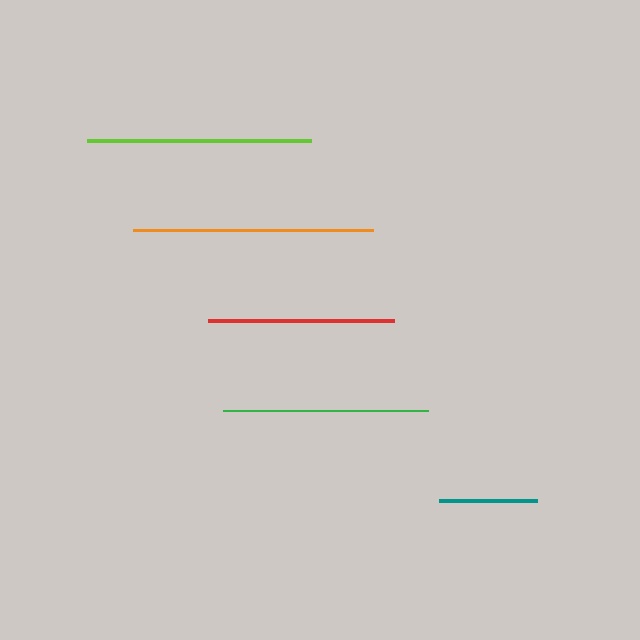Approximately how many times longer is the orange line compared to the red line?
The orange line is approximately 1.3 times the length of the red line.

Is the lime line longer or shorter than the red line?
The lime line is longer than the red line.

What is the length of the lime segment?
The lime segment is approximately 224 pixels long.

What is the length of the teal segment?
The teal segment is approximately 98 pixels long.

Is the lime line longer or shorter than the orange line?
The orange line is longer than the lime line.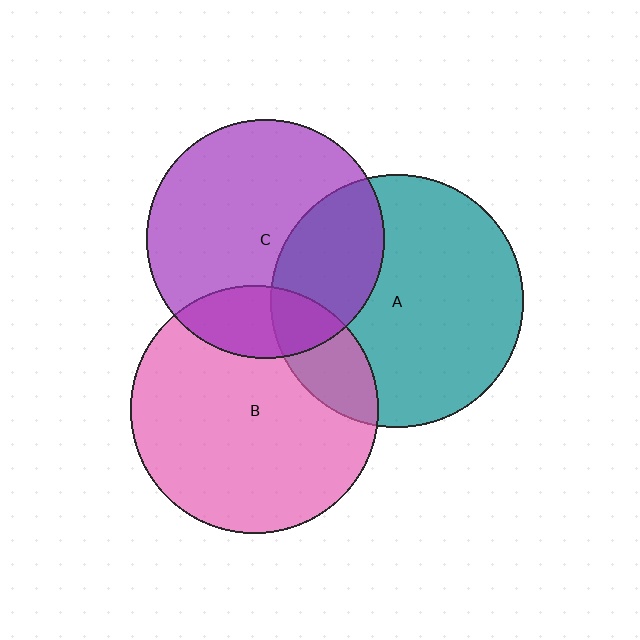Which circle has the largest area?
Circle A (teal).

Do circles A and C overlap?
Yes.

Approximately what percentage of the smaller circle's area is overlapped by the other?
Approximately 30%.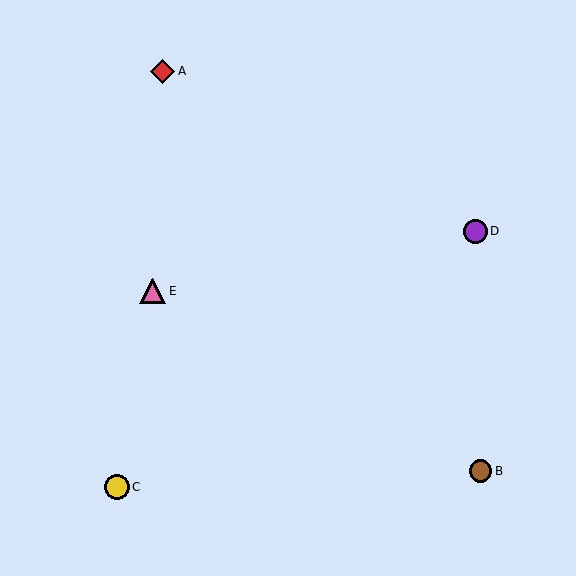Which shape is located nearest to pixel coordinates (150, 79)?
The red diamond (labeled A) at (163, 71) is nearest to that location.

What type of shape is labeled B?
Shape B is a brown circle.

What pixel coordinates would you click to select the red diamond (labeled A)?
Click at (163, 71) to select the red diamond A.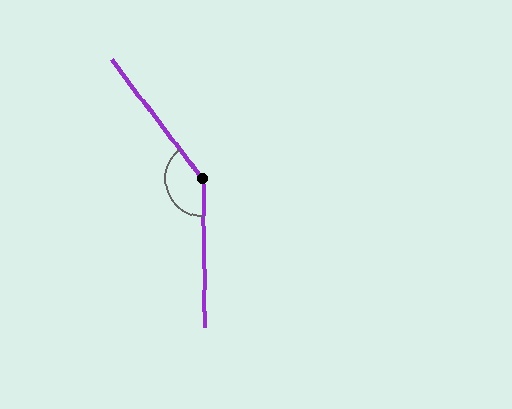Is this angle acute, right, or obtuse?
It is obtuse.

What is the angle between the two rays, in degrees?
Approximately 143 degrees.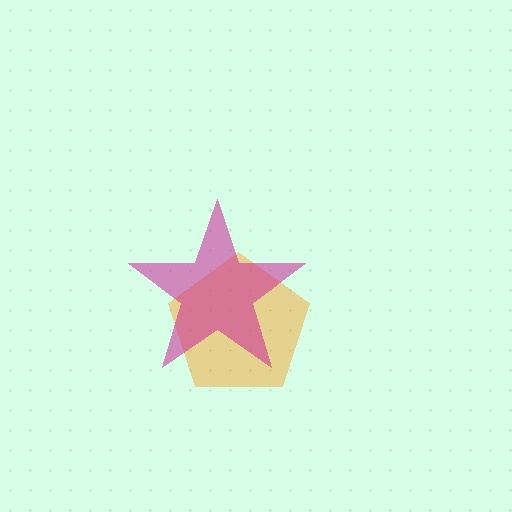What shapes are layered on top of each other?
The layered shapes are: an orange pentagon, a magenta star.